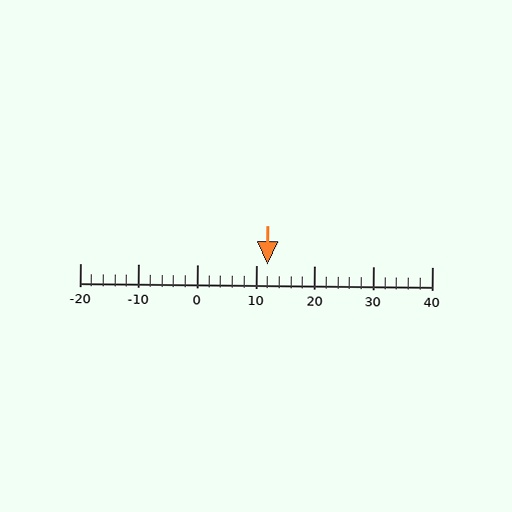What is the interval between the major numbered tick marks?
The major tick marks are spaced 10 units apart.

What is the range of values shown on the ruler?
The ruler shows values from -20 to 40.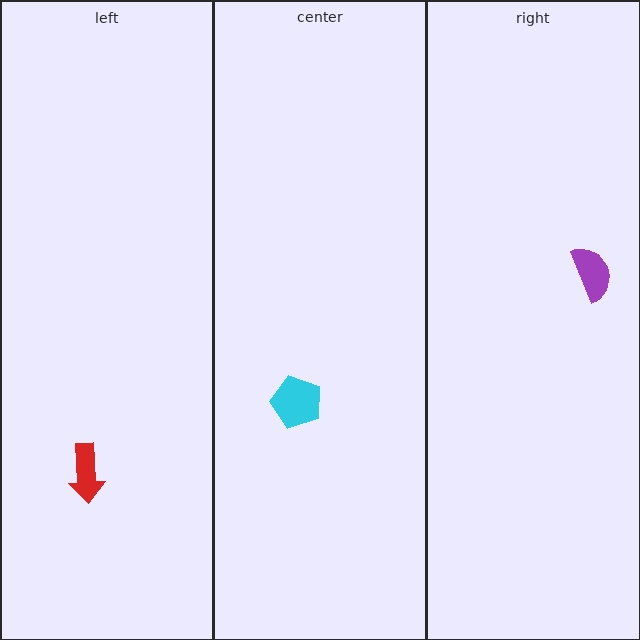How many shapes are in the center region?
1.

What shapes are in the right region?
The purple semicircle.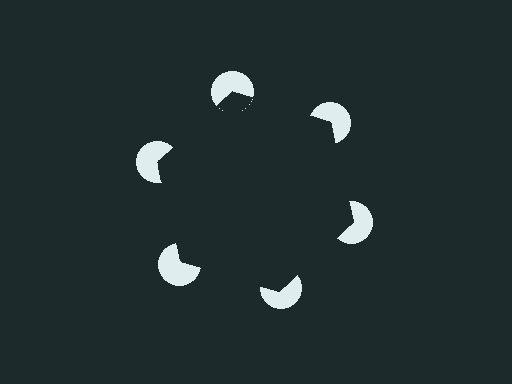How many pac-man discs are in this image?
There are 6 — one at each vertex of the illusory hexagon.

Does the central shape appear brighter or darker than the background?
It typically appears slightly darker than the background, even though no actual brightness change is drawn.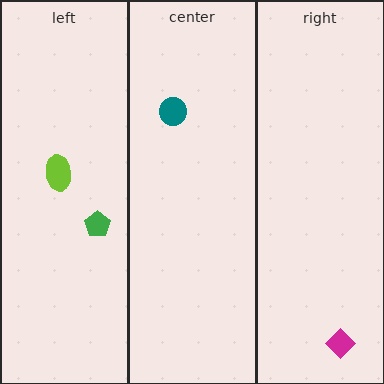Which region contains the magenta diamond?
The right region.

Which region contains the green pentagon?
The left region.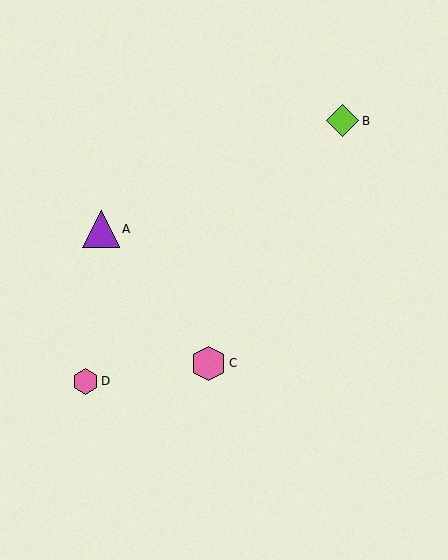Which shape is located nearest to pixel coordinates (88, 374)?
The pink hexagon (labeled D) at (86, 381) is nearest to that location.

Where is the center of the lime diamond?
The center of the lime diamond is at (343, 121).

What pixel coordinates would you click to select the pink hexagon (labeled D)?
Click at (86, 381) to select the pink hexagon D.